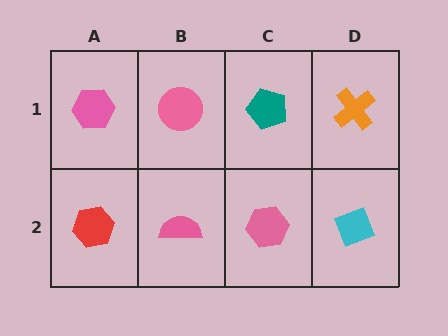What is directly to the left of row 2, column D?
A pink hexagon.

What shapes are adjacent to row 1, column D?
A cyan diamond (row 2, column D), a teal pentagon (row 1, column C).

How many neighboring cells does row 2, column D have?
2.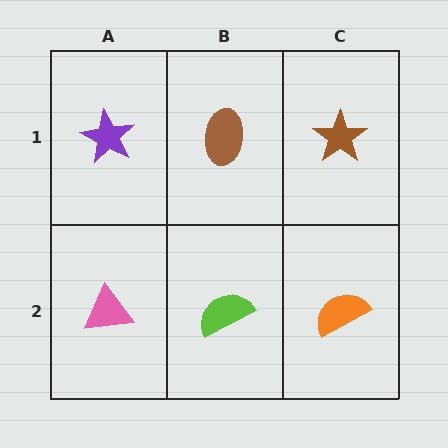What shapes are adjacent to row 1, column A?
A pink triangle (row 2, column A), a brown ellipse (row 1, column B).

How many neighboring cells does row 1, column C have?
2.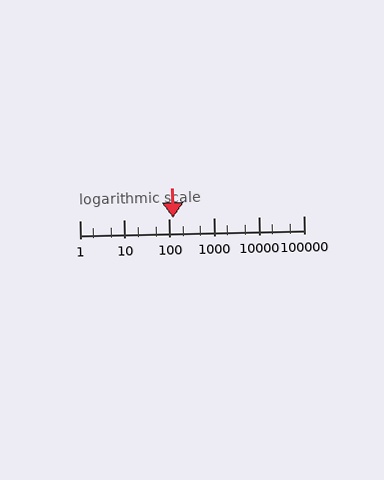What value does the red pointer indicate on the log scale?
The pointer indicates approximately 120.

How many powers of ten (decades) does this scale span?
The scale spans 5 decades, from 1 to 100000.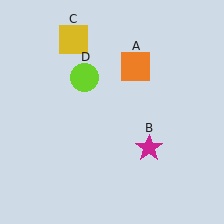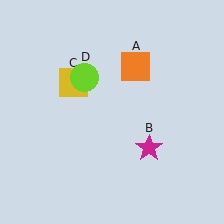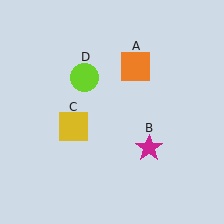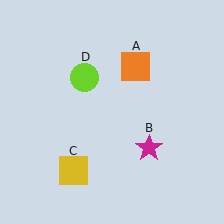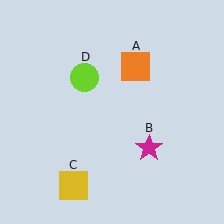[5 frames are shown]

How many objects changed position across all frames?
1 object changed position: yellow square (object C).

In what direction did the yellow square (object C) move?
The yellow square (object C) moved down.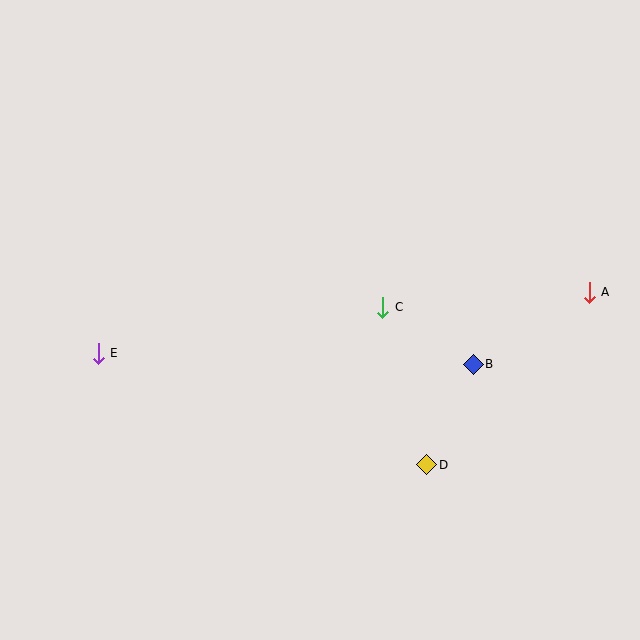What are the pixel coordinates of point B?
Point B is at (473, 364).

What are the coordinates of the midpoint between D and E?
The midpoint between D and E is at (263, 409).